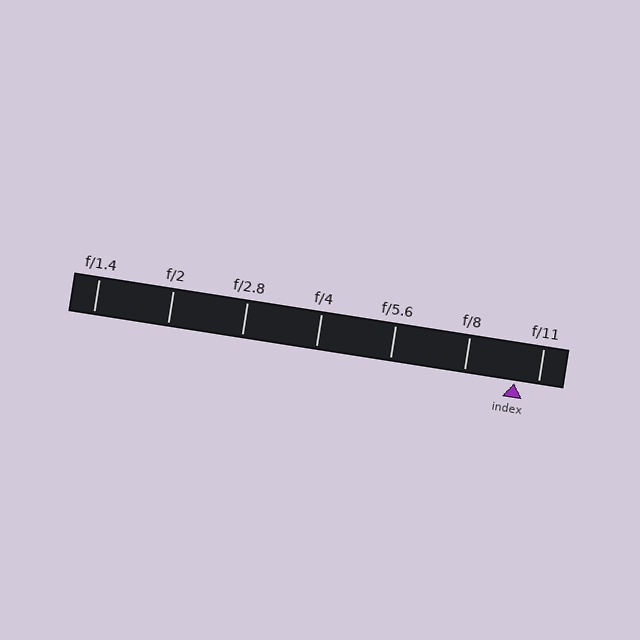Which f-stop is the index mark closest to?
The index mark is closest to f/11.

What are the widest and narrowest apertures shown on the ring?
The widest aperture shown is f/1.4 and the narrowest is f/11.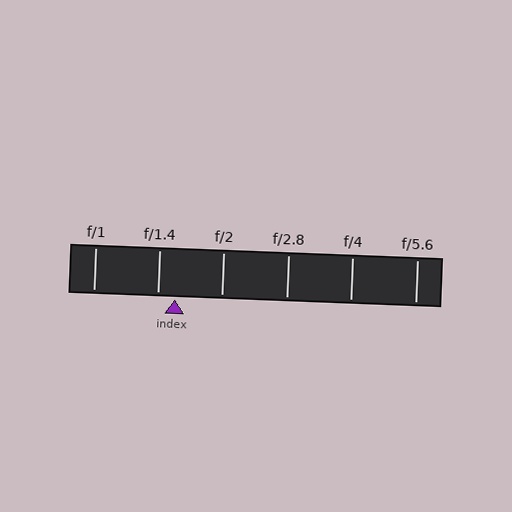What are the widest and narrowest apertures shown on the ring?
The widest aperture shown is f/1 and the narrowest is f/5.6.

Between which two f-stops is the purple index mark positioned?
The index mark is between f/1.4 and f/2.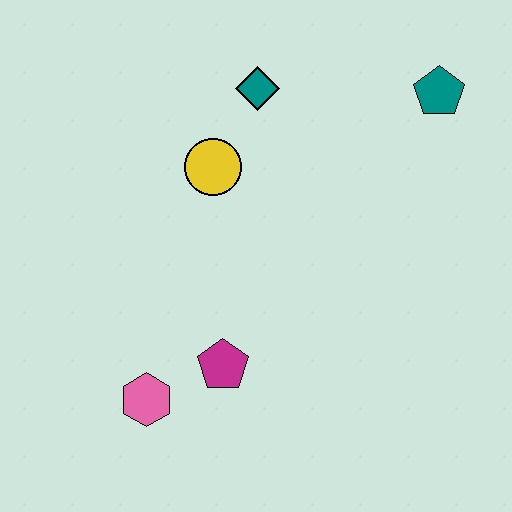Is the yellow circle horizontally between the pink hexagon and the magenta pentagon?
Yes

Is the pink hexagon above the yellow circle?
No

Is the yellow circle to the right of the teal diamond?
No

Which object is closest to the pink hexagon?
The magenta pentagon is closest to the pink hexagon.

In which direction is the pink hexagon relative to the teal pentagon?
The pink hexagon is below the teal pentagon.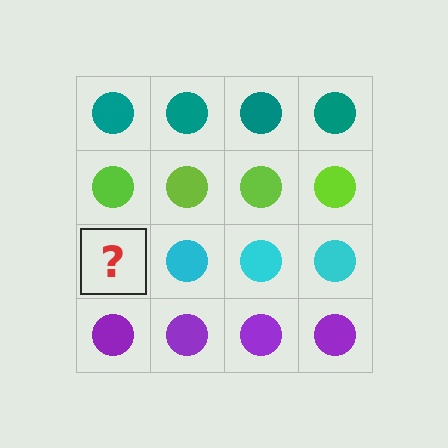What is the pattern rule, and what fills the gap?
The rule is that each row has a consistent color. The gap should be filled with a cyan circle.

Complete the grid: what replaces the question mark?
The question mark should be replaced with a cyan circle.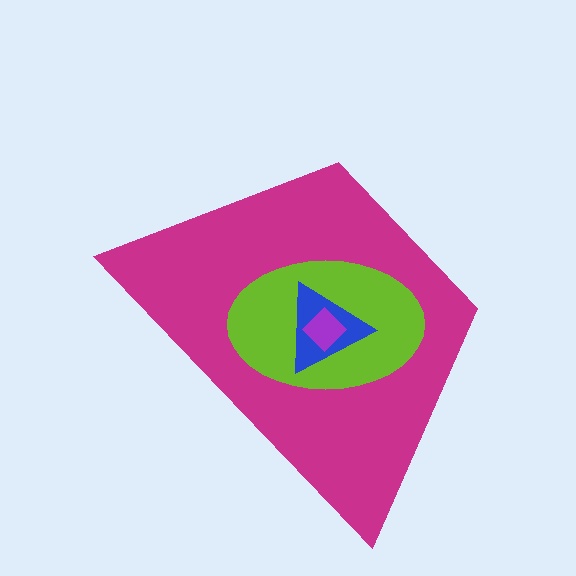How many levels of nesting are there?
4.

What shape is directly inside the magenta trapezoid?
The lime ellipse.